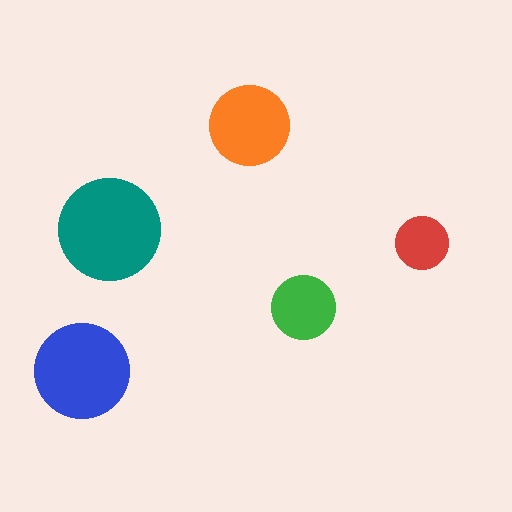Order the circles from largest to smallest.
the teal one, the blue one, the orange one, the green one, the red one.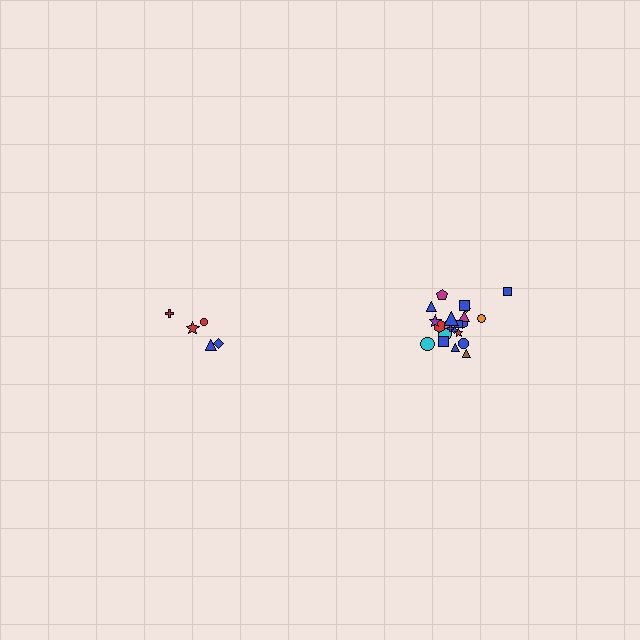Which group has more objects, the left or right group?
The right group.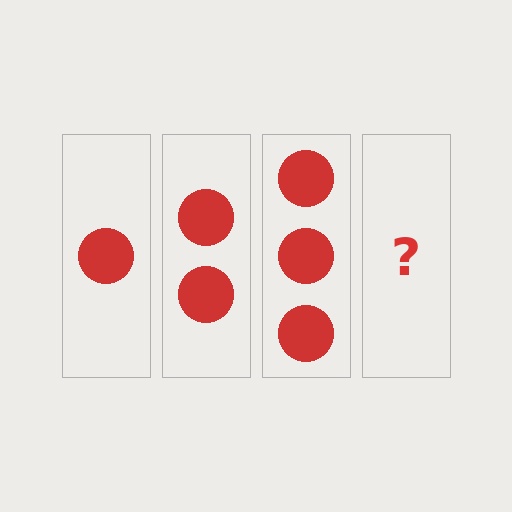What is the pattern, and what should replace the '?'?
The pattern is that each step adds one more circle. The '?' should be 4 circles.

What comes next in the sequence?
The next element should be 4 circles.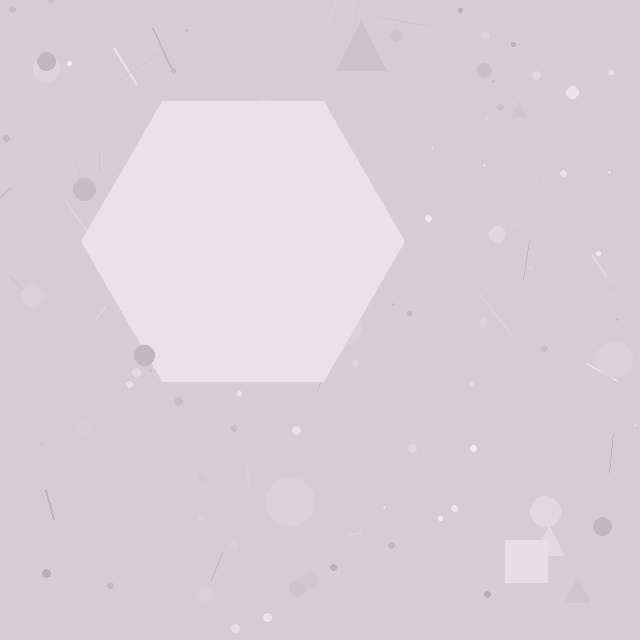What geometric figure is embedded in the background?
A hexagon is embedded in the background.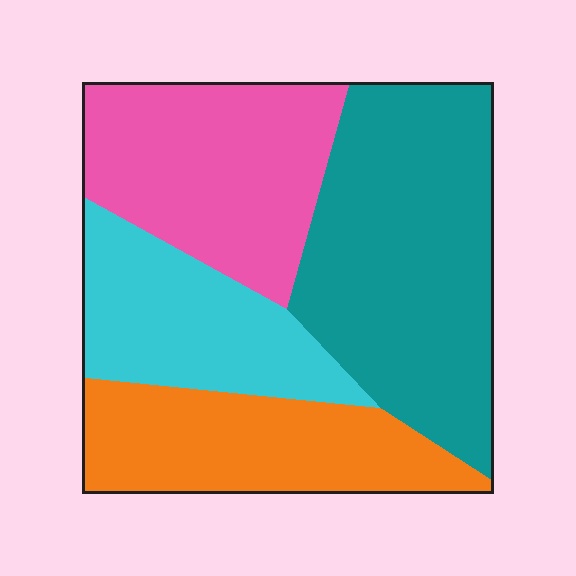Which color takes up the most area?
Teal, at roughly 35%.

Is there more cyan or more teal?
Teal.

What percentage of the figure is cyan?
Cyan covers about 20% of the figure.